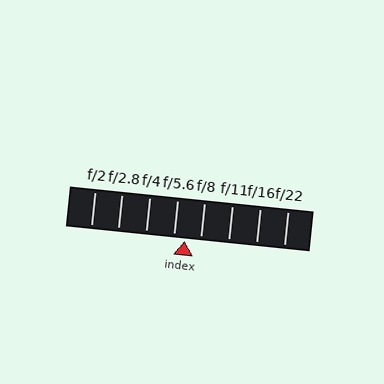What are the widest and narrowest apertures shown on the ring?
The widest aperture shown is f/2 and the narrowest is f/22.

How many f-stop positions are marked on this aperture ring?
There are 8 f-stop positions marked.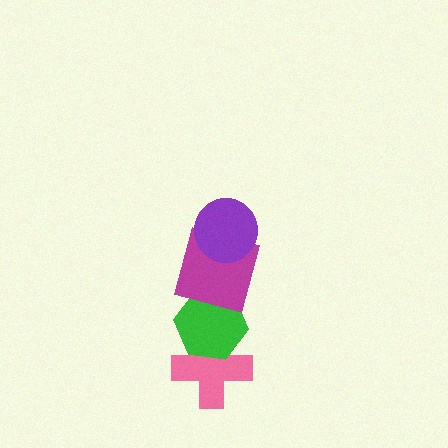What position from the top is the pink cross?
The pink cross is 4th from the top.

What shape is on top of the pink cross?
The green hexagon is on top of the pink cross.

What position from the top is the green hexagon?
The green hexagon is 3rd from the top.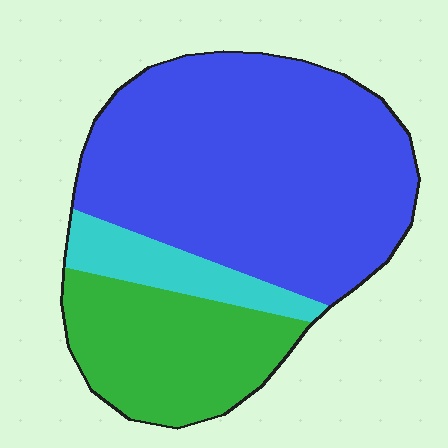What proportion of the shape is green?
Green takes up about one quarter (1/4) of the shape.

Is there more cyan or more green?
Green.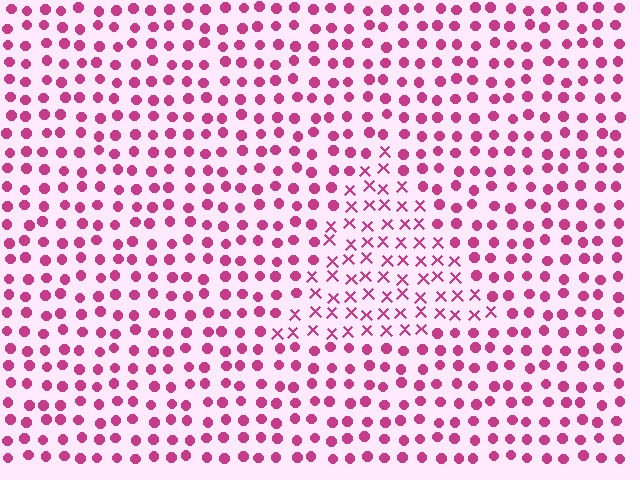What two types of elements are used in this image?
The image uses X marks inside the triangle region and circles outside it.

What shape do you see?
I see a triangle.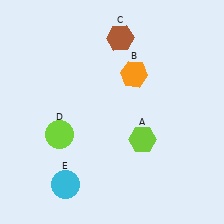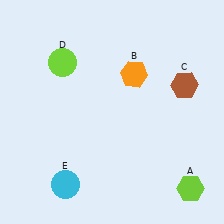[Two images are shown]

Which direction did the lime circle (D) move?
The lime circle (D) moved up.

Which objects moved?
The objects that moved are: the lime hexagon (A), the brown hexagon (C), the lime circle (D).